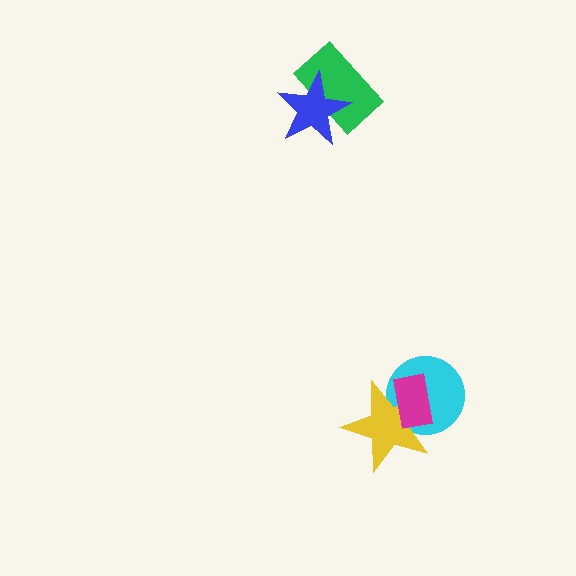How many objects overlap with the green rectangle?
1 object overlaps with the green rectangle.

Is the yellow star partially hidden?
Yes, it is partially covered by another shape.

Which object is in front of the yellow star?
The magenta rectangle is in front of the yellow star.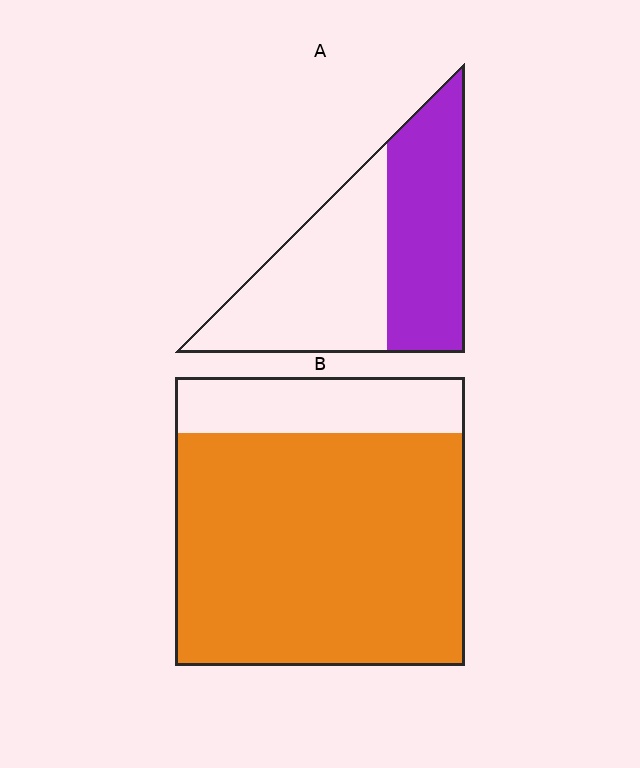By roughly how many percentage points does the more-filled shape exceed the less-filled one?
By roughly 35 percentage points (B over A).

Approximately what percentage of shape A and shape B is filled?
A is approximately 45% and B is approximately 80%.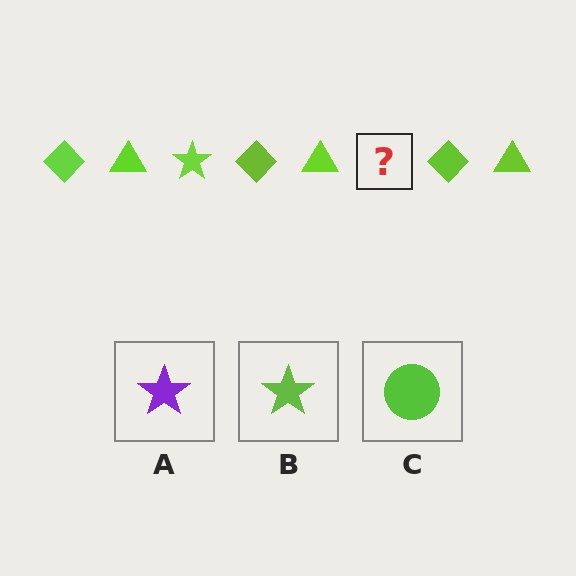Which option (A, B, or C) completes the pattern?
B.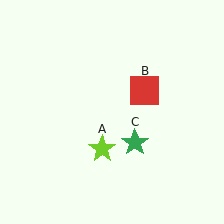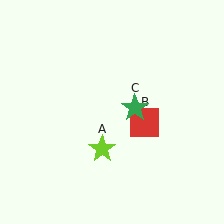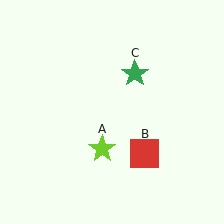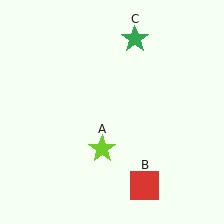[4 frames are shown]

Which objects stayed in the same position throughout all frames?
Lime star (object A) remained stationary.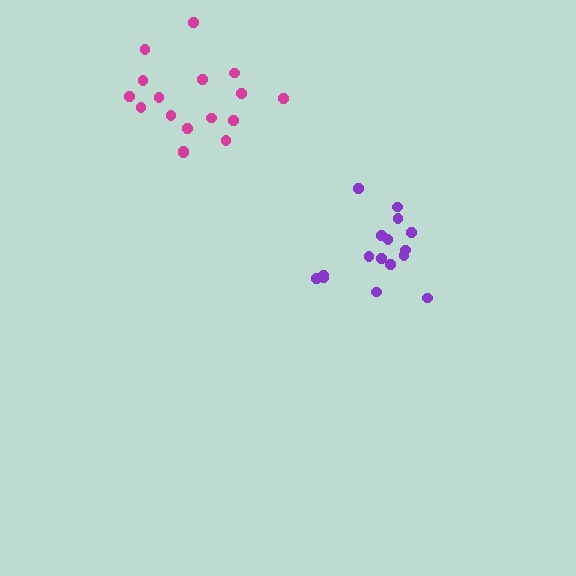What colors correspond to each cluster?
The clusters are colored: magenta, purple.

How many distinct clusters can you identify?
There are 2 distinct clusters.